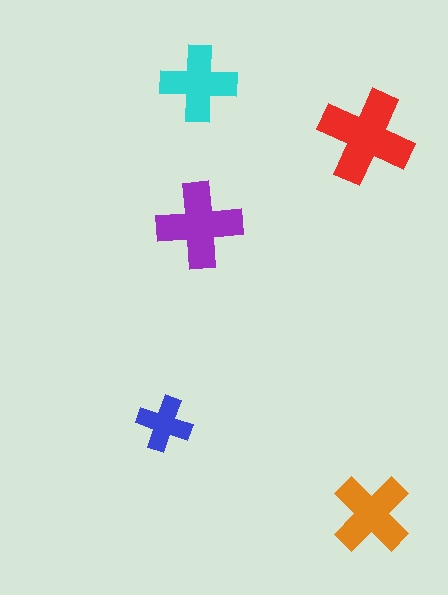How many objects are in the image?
There are 5 objects in the image.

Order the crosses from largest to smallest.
the red one, the purple one, the orange one, the cyan one, the blue one.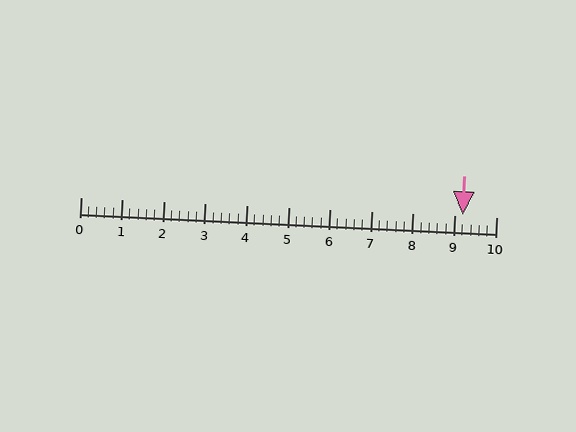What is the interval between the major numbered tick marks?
The major tick marks are spaced 1 units apart.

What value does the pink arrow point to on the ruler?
The pink arrow points to approximately 9.2.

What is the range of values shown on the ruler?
The ruler shows values from 0 to 10.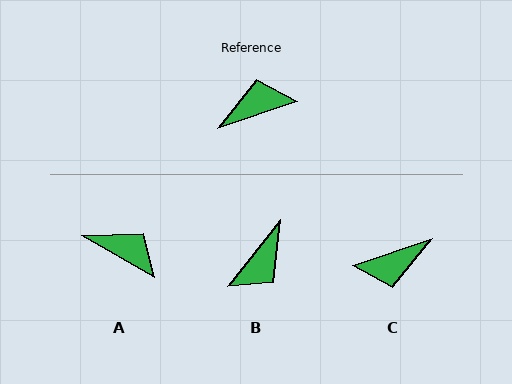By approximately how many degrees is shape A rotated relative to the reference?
Approximately 49 degrees clockwise.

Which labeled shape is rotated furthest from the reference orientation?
C, about 180 degrees away.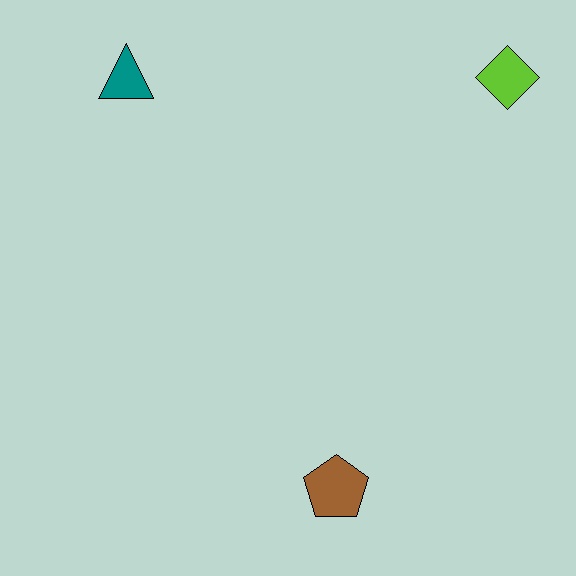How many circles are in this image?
There are no circles.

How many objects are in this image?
There are 3 objects.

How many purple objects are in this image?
There are no purple objects.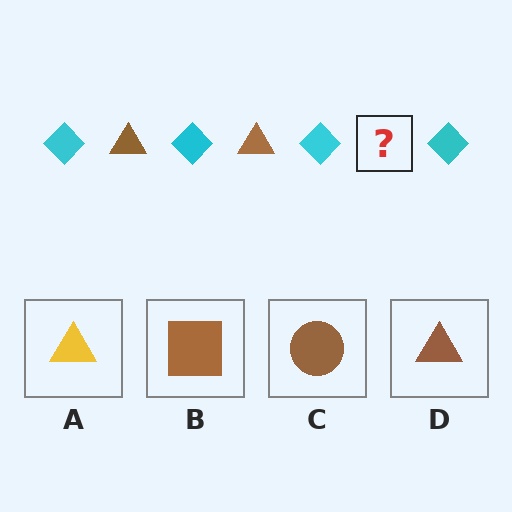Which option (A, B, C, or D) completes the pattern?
D.